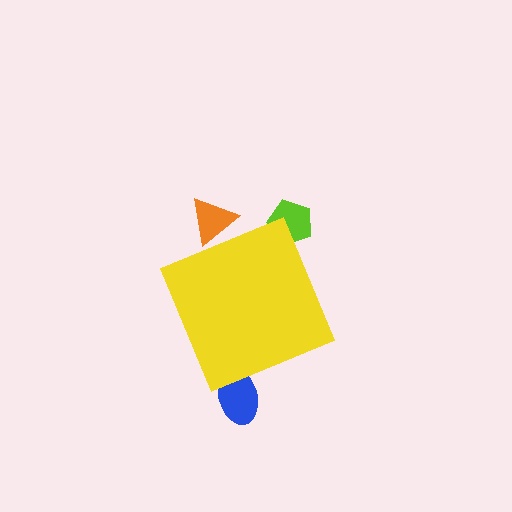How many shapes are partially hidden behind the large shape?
3 shapes are partially hidden.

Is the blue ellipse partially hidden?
Yes, the blue ellipse is partially hidden behind the yellow diamond.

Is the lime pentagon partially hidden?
Yes, the lime pentagon is partially hidden behind the yellow diamond.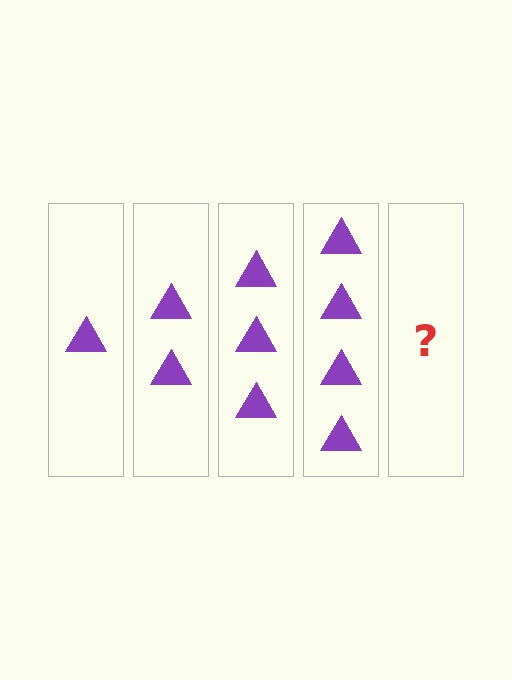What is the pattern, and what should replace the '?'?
The pattern is that each step adds one more triangle. The '?' should be 5 triangles.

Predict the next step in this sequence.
The next step is 5 triangles.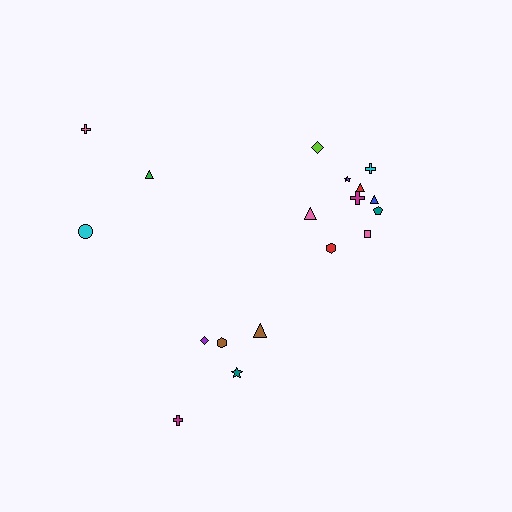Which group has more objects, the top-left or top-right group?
The top-right group.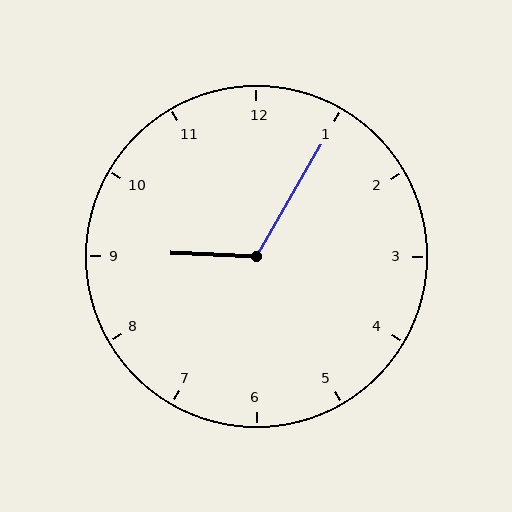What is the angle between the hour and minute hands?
Approximately 118 degrees.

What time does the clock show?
9:05.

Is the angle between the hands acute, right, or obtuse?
It is obtuse.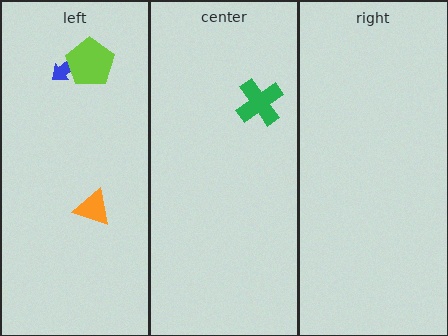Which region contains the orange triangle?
The left region.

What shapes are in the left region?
The orange triangle, the blue arrow, the lime pentagon.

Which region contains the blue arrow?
The left region.